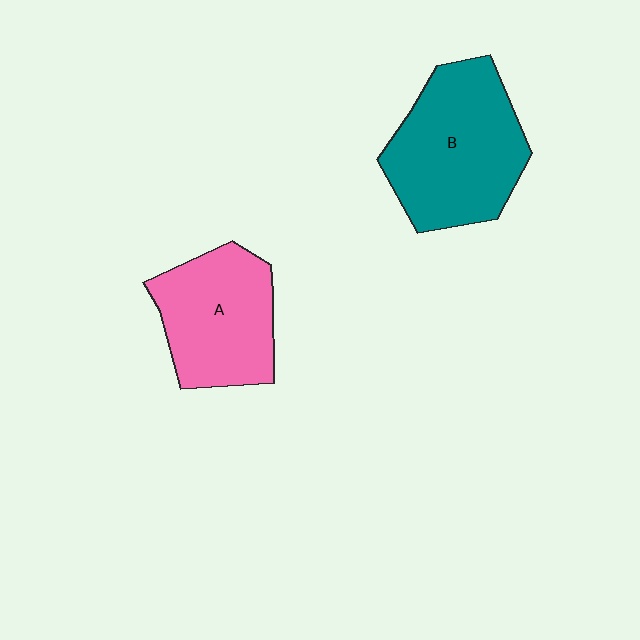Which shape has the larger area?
Shape B (teal).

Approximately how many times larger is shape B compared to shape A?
Approximately 1.3 times.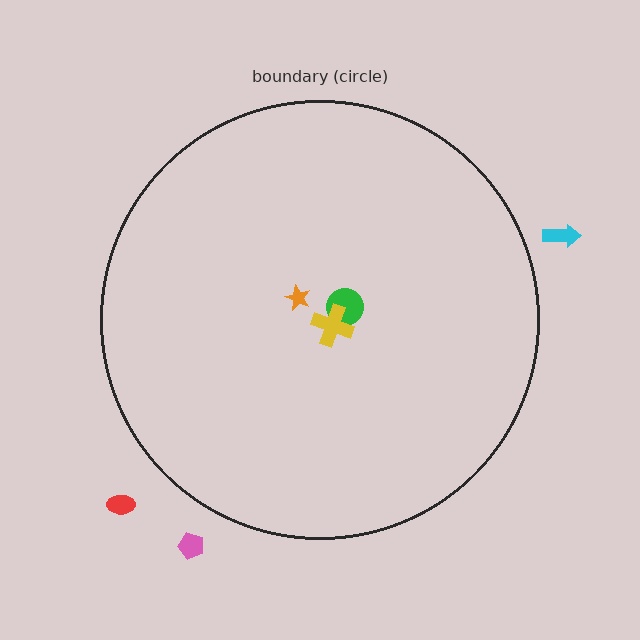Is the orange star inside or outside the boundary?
Inside.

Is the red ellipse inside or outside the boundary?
Outside.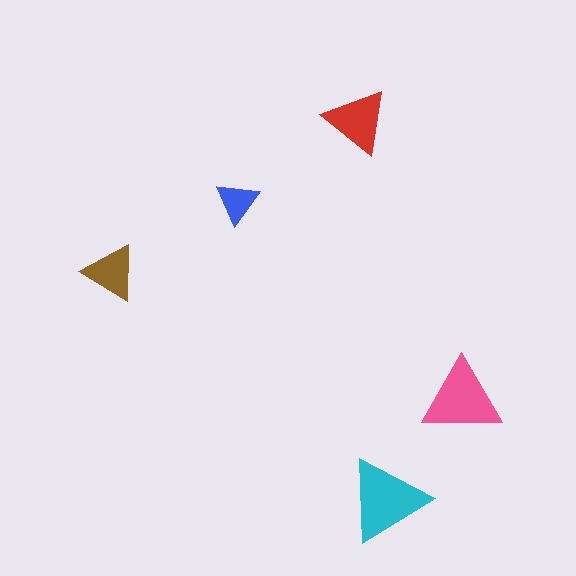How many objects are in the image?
There are 5 objects in the image.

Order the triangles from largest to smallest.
the cyan one, the pink one, the red one, the brown one, the blue one.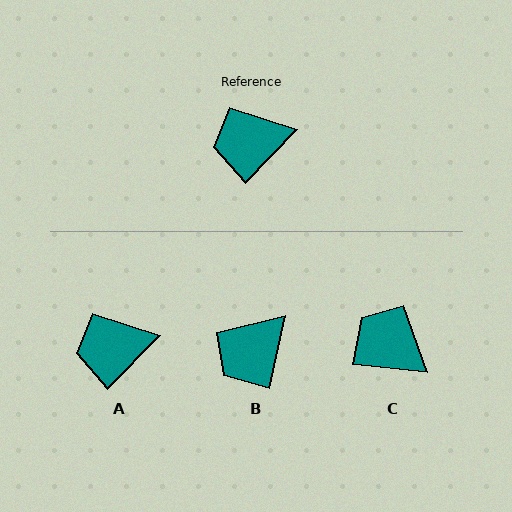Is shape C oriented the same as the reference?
No, it is off by about 52 degrees.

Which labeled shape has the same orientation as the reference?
A.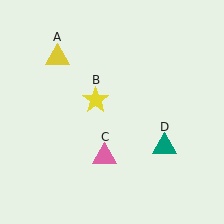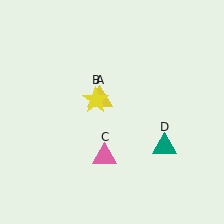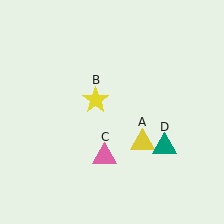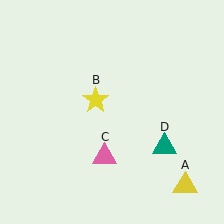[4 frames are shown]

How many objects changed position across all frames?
1 object changed position: yellow triangle (object A).